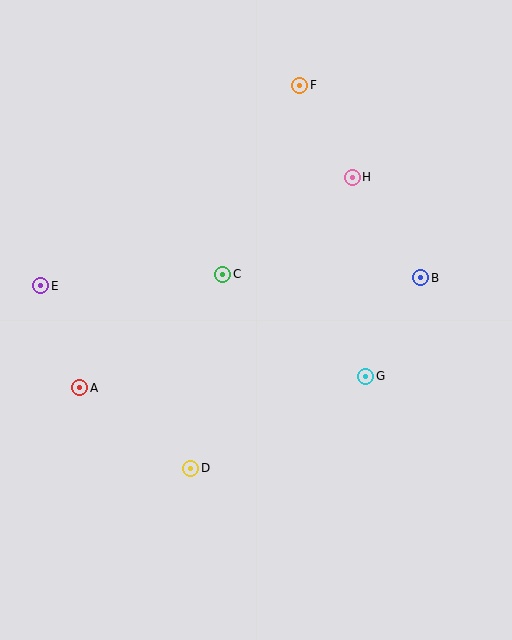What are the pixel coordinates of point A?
Point A is at (80, 388).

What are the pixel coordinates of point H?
Point H is at (352, 177).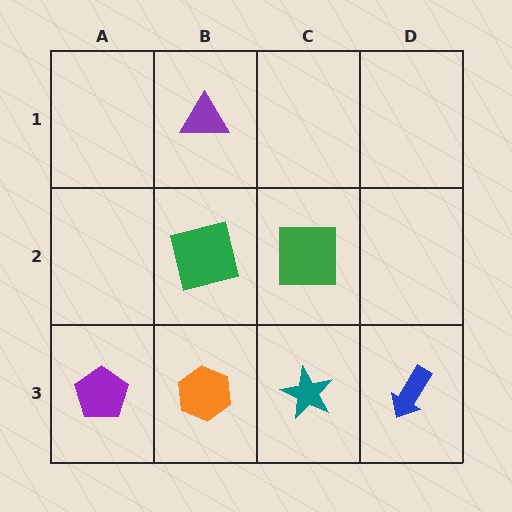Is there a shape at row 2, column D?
No, that cell is empty.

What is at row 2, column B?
A green square.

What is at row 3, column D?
A blue arrow.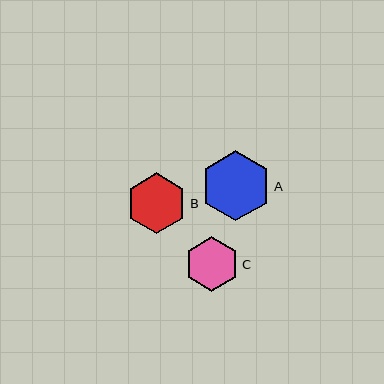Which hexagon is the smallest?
Hexagon C is the smallest with a size of approximately 55 pixels.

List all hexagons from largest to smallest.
From largest to smallest: A, B, C.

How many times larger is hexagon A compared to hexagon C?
Hexagon A is approximately 1.3 times the size of hexagon C.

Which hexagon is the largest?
Hexagon A is the largest with a size of approximately 70 pixels.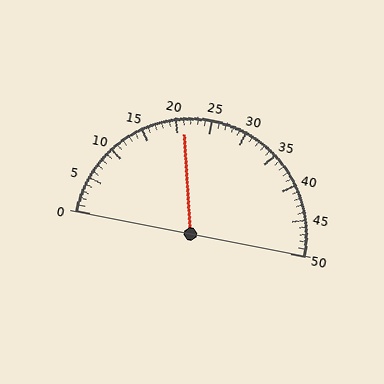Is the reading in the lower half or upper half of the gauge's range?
The reading is in the lower half of the range (0 to 50).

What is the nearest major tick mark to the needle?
The nearest major tick mark is 20.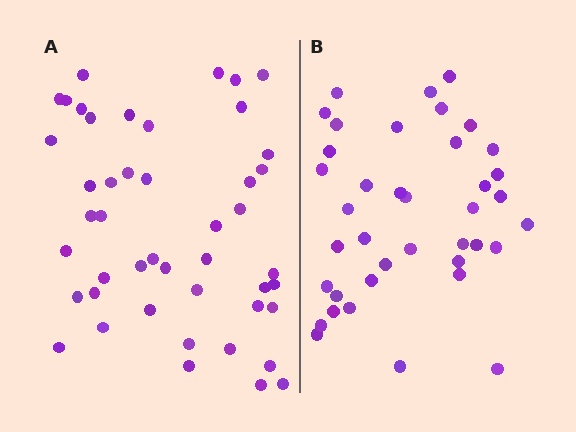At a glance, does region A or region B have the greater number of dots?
Region A (the left region) has more dots.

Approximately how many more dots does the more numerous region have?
Region A has roughly 8 or so more dots than region B.